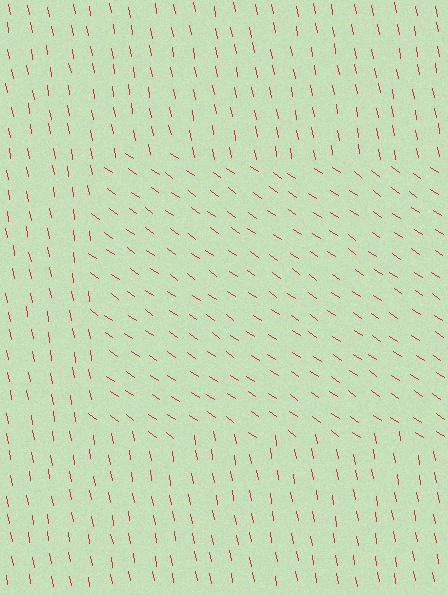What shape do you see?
I see a rectangle.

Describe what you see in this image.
The image is filled with small red line segments. A rectangle region in the image has lines oriented differently from the surrounding lines, creating a visible texture boundary.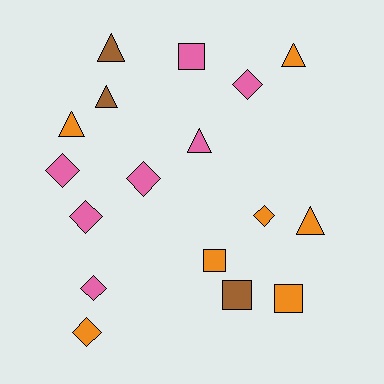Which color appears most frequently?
Pink, with 7 objects.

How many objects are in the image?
There are 17 objects.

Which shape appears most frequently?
Diamond, with 7 objects.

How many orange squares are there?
There are 2 orange squares.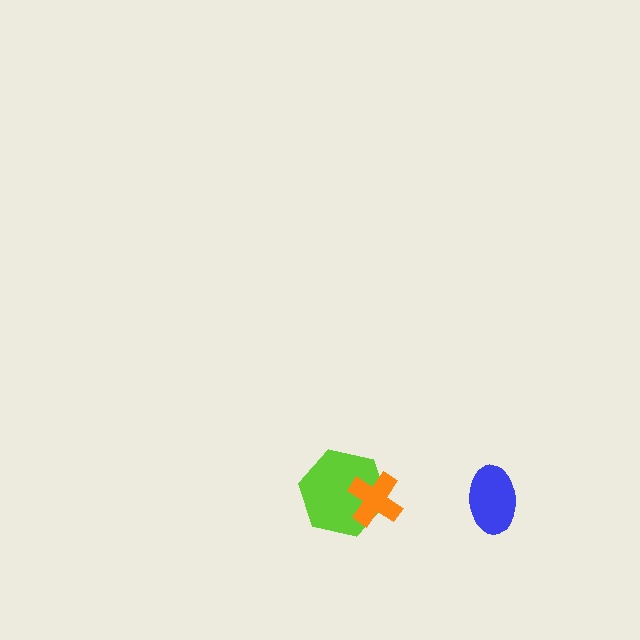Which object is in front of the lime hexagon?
The orange cross is in front of the lime hexagon.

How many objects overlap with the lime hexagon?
1 object overlaps with the lime hexagon.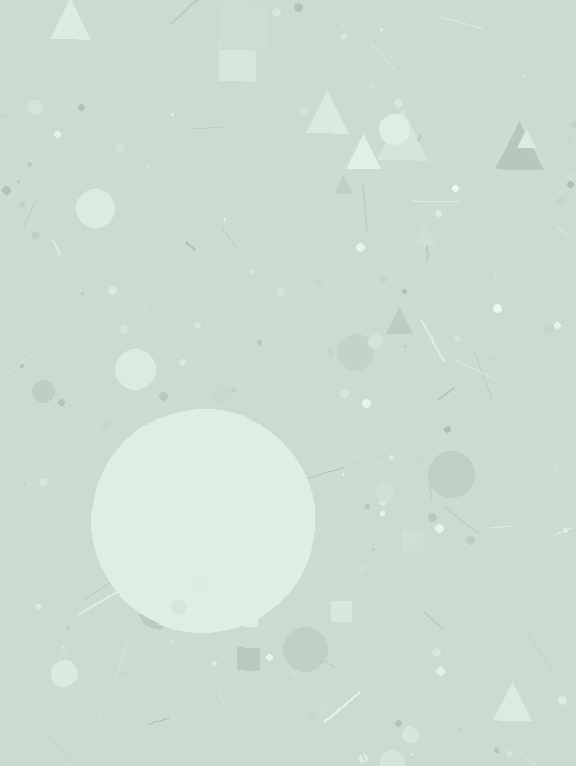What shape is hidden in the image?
A circle is hidden in the image.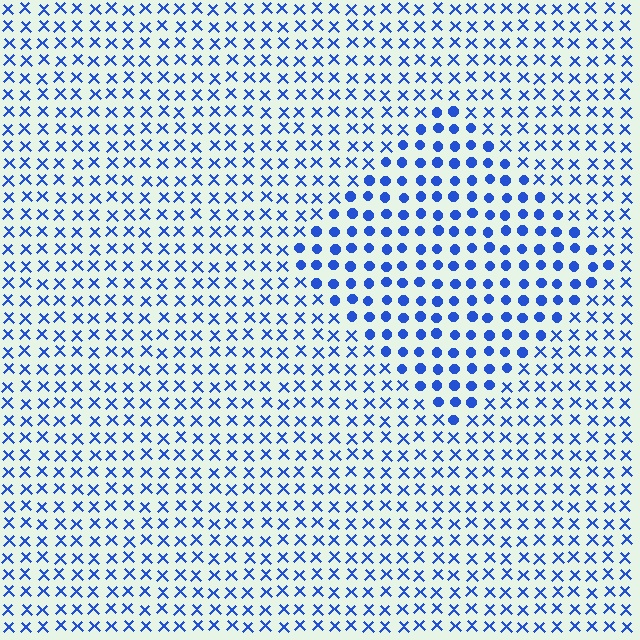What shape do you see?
I see a diamond.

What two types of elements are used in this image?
The image uses circles inside the diamond region and X marks outside it.